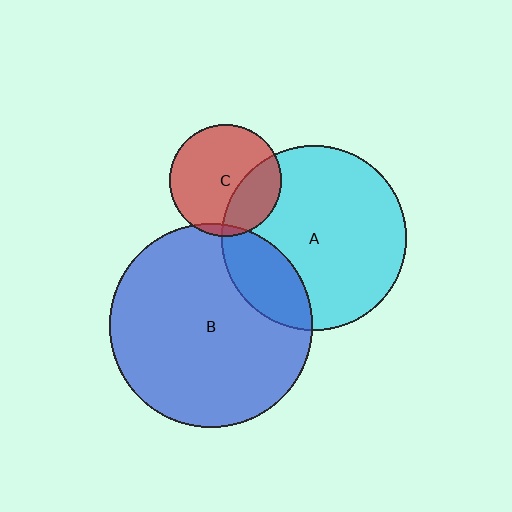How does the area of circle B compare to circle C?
Approximately 3.3 times.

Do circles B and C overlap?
Yes.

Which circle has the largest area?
Circle B (blue).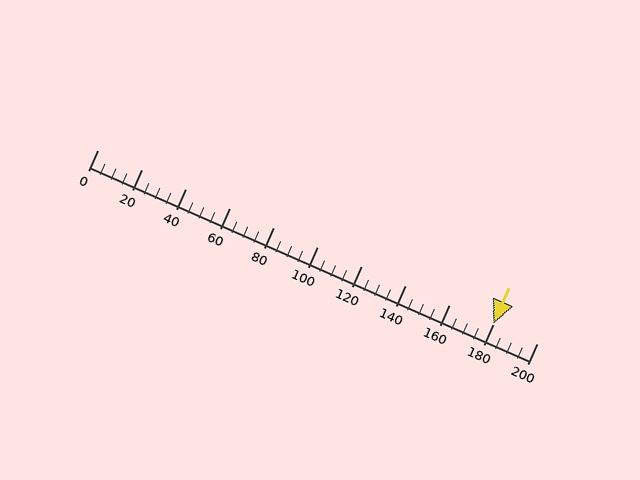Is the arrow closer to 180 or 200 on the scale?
The arrow is closer to 180.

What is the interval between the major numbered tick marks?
The major tick marks are spaced 20 units apart.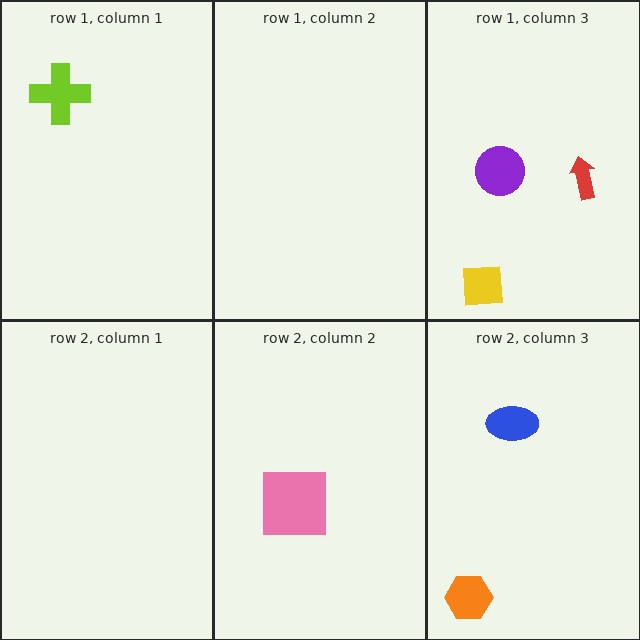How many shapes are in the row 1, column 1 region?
1.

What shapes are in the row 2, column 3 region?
The blue ellipse, the orange hexagon.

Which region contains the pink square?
The row 2, column 2 region.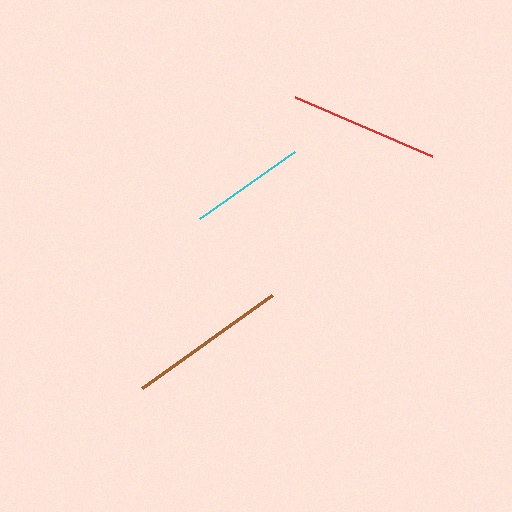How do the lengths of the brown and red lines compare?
The brown and red lines are approximately the same length.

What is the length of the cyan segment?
The cyan segment is approximately 116 pixels long.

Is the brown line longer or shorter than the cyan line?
The brown line is longer than the cyan line.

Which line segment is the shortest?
The cyan line is the shortest at approximately 116 pixels.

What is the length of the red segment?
The red segment is approximately 149 pixels long.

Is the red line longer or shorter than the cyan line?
The red line is longer than the cyan line.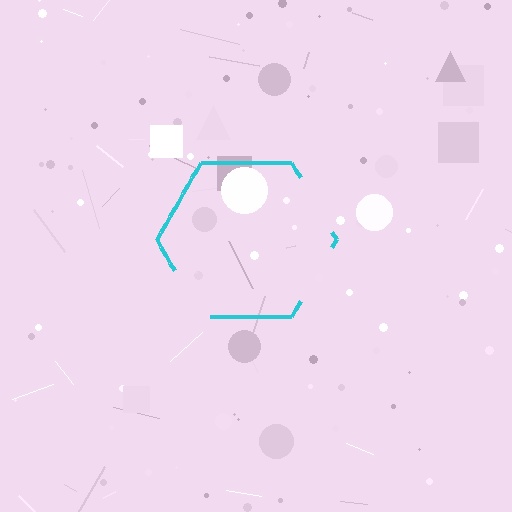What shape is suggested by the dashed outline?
The dashed outline suggests a hexagon.